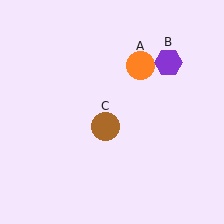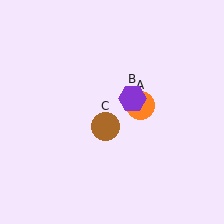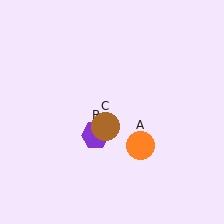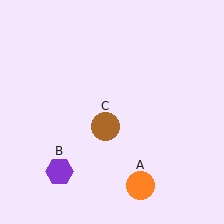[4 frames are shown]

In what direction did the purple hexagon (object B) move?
The purple hexagon (object B) moved down and to the left.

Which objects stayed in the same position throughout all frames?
Brown circle (object C) remained stationary.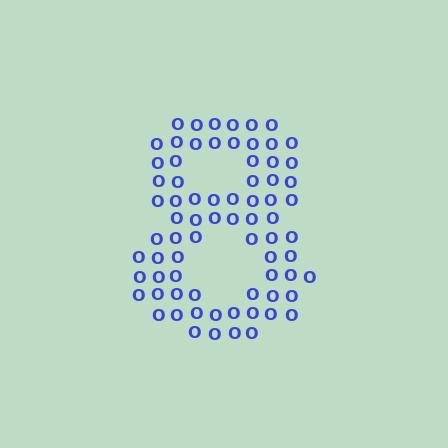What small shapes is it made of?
It is made of small letter O's.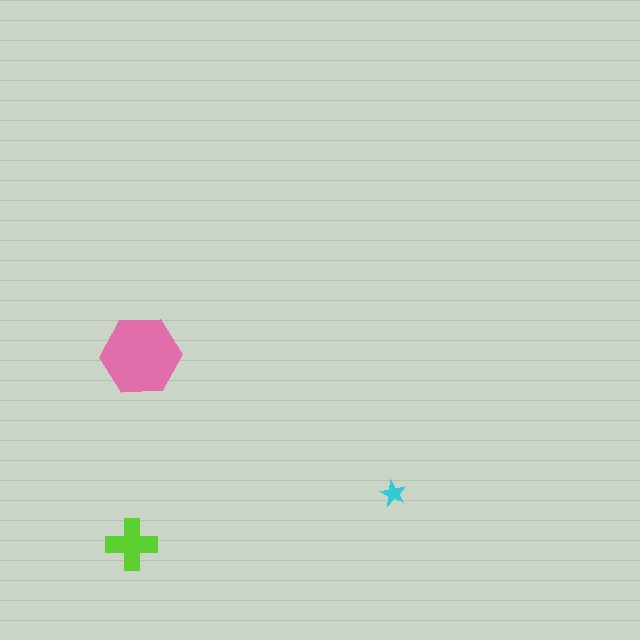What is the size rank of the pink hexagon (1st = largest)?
1st.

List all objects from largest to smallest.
The pink hexagon, the lime cross, the cyan star.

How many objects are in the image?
There are 3 objects in the image.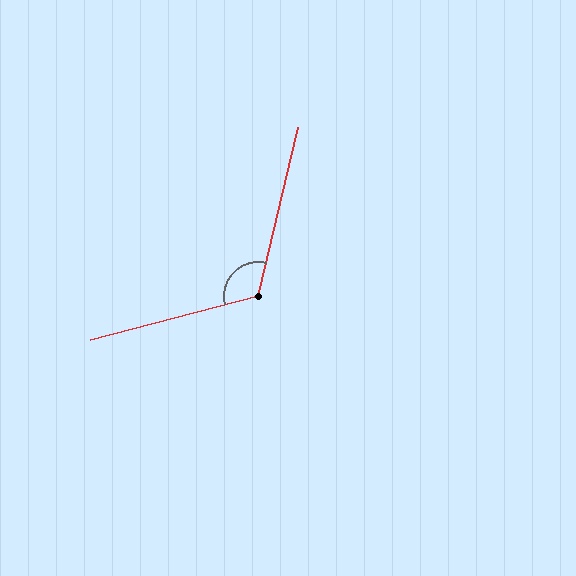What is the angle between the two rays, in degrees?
Approximately 118 degrees.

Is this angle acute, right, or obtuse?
It is obtuse.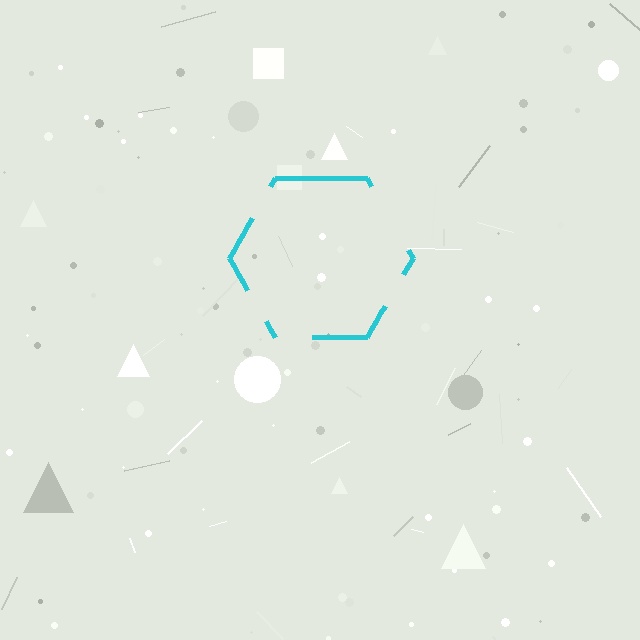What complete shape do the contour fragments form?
The contour fragments form a hexagon.